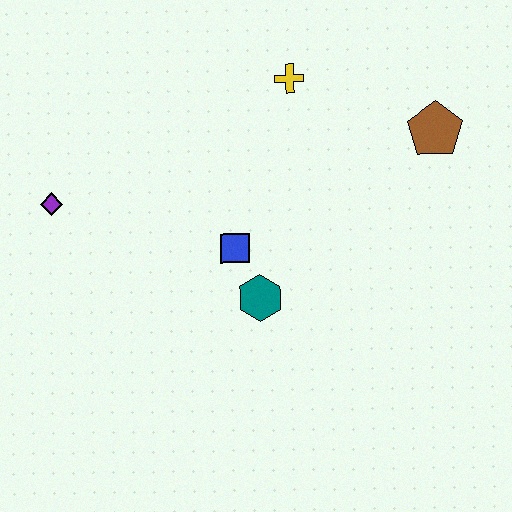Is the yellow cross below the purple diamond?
No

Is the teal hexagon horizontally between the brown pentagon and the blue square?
Yes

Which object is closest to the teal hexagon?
The blue square is closest to the teal hexagon.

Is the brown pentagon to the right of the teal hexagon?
Yes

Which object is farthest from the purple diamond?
The brown pentagon is farthest from the purple diamond.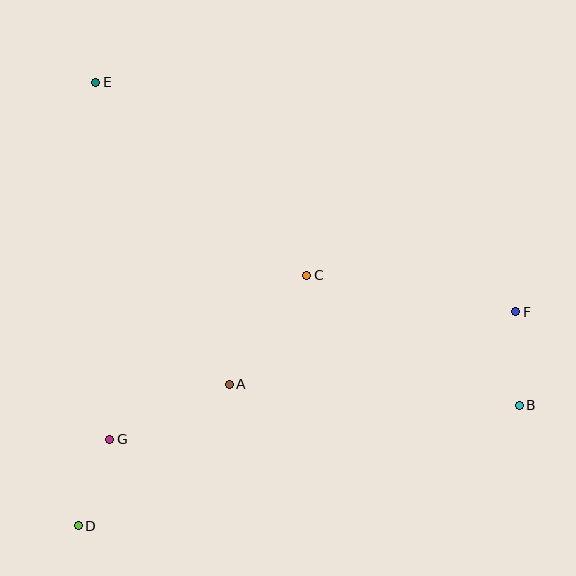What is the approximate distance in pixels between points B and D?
The distance between B and D is approximately 457 pixels.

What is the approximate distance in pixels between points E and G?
The distance between E and G is approximately 357 pixels.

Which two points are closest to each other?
Points D and G are closest to each other.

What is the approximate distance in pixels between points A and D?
The distance between A and D is approximately 207 pixels.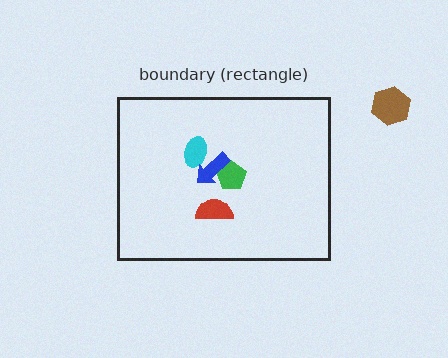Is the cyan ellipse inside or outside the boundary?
Inside.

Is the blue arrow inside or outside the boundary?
Inside.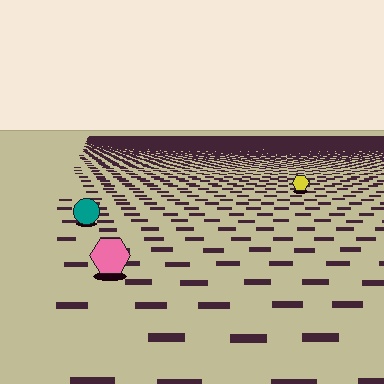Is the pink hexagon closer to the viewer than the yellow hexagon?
Yes. The pink hexagon is closer — you can tell from the texture gradient: the ground texture is coarser near it.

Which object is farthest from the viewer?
The yellow hexagon is farthest from the viewer. It appears smaller and the ground texture around it is denser.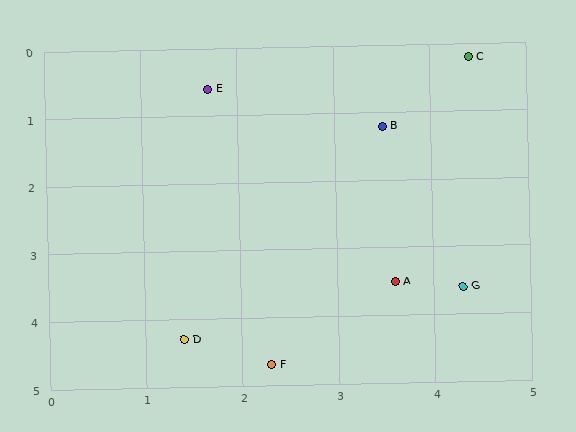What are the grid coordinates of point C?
Point C is at approximately (4.4, 0.2).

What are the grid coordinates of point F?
Point F is at approximately (2.3, 4.7).